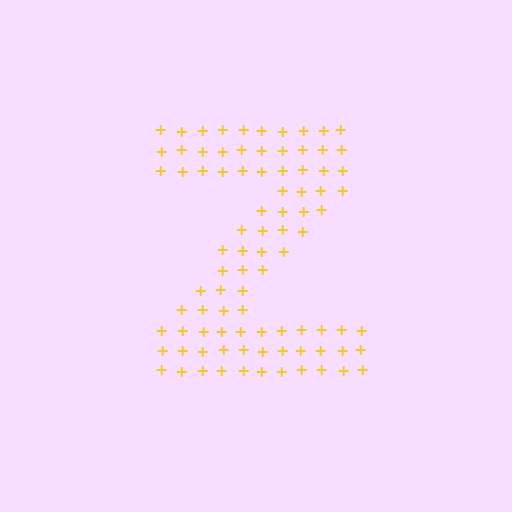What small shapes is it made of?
It is made of small plus signs.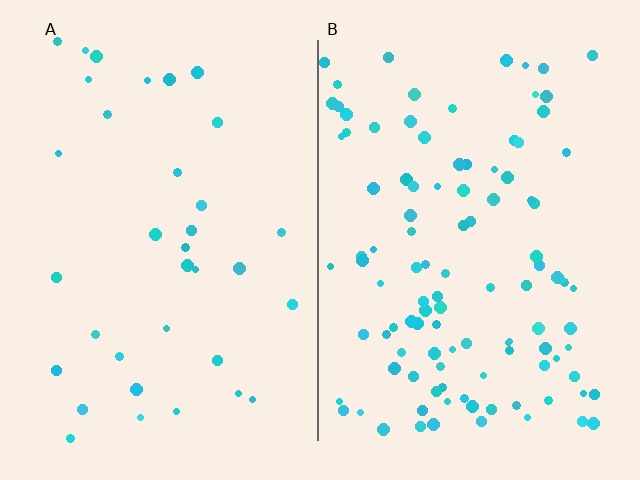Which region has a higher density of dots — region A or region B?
B (the right).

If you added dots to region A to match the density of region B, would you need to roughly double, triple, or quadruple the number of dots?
Approximately triple.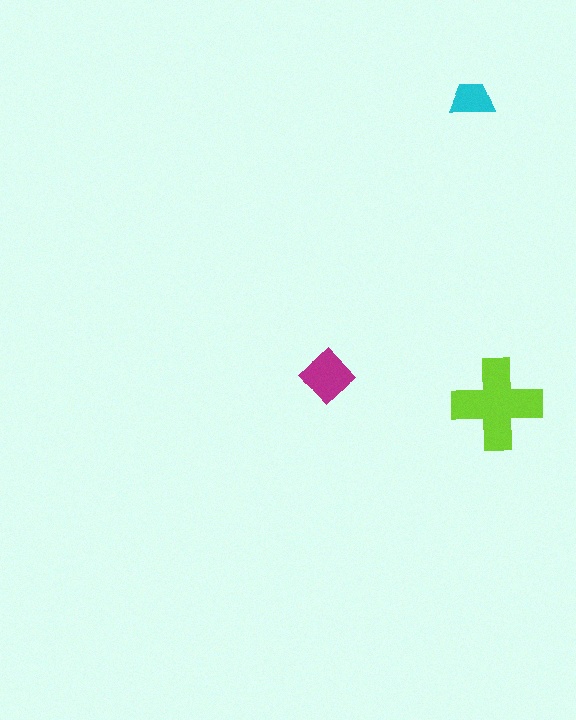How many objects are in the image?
There are 3 objects in the image.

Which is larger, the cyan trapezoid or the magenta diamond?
The magenta diamond.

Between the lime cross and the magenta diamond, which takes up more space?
The lime cross.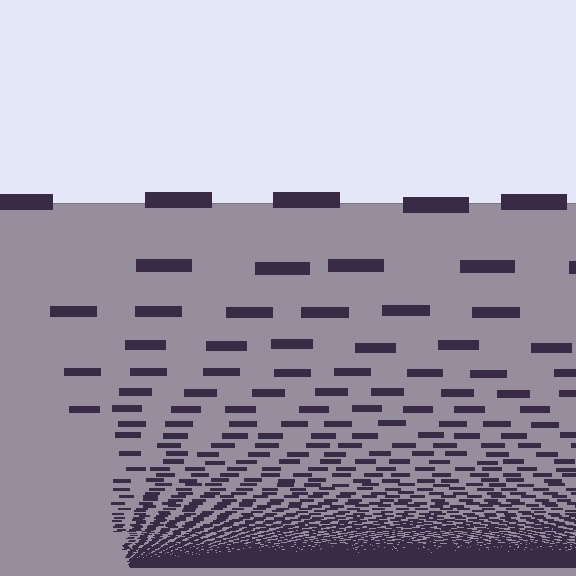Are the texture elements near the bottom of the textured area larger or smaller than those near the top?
Smaller. The gradient is inverted — elements near the bottom are smaller and denser.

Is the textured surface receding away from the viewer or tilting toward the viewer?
The surface appears to tilt toward the viewer. Texture elements get larger and sparser toward the top.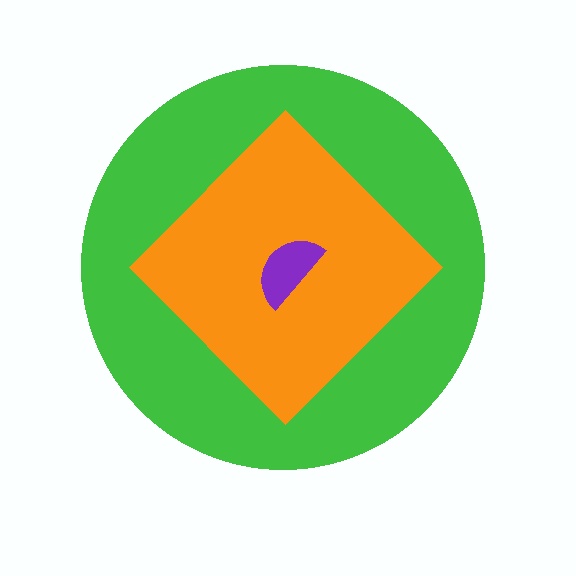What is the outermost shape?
The green circle.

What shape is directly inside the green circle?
The orange diamond.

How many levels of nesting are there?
3.